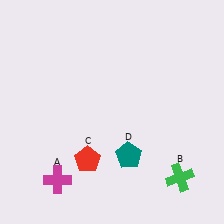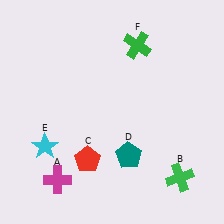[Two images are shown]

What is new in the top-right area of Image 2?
A green cross (F) was added in the top-right area of Image 2.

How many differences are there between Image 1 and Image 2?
There are 2 differences between the two images.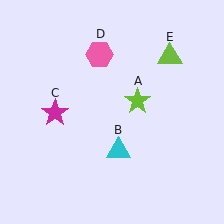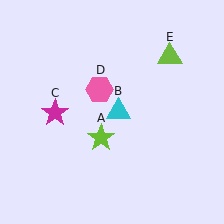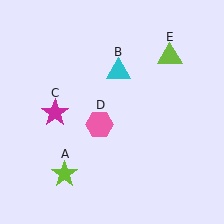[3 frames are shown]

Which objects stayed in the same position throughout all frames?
Magenta star (object C) and lime triangle (object E) remained stationary.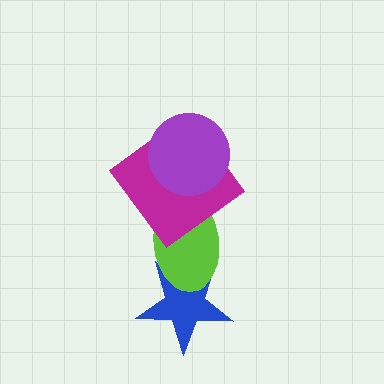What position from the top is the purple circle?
The purple circle is 1st from the top.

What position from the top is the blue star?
The blue star is 4th from the top.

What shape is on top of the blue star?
The lime ellipse is on top of the blue star.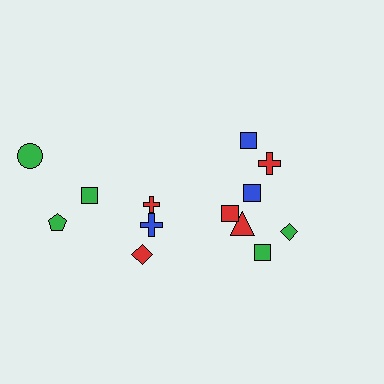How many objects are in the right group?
There are 8 objects.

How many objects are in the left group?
There are 5 objects.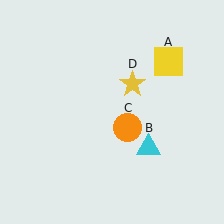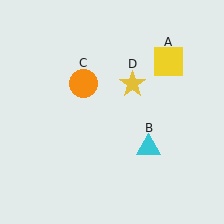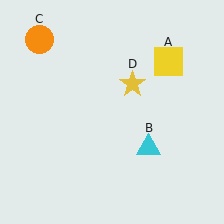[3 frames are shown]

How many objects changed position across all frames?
1 object changed position: orange circle (object C).